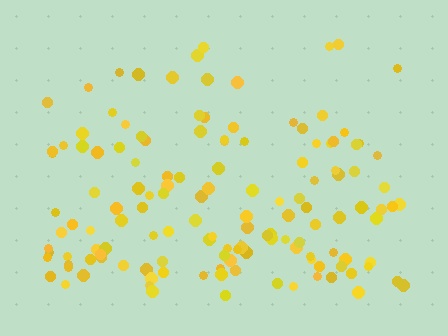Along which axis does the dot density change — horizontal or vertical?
Vertical.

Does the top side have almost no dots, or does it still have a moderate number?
Still a moderate number, just noticeably fewer than the bottom.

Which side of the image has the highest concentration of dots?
The bottom.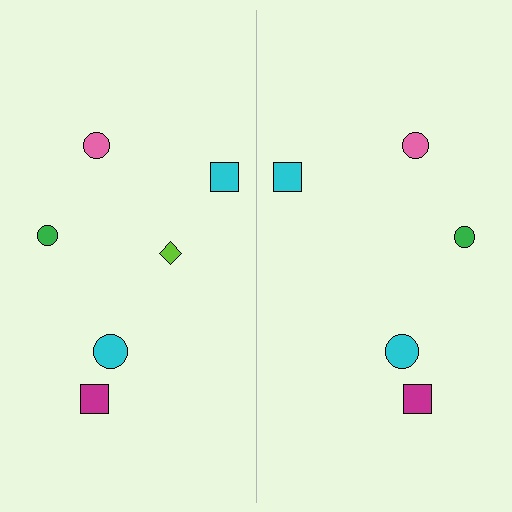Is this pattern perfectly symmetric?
No, the pattern is not perfectly symmetric. A lime diamond is missing from the right side.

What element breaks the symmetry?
A lime diamond is missing from the right side.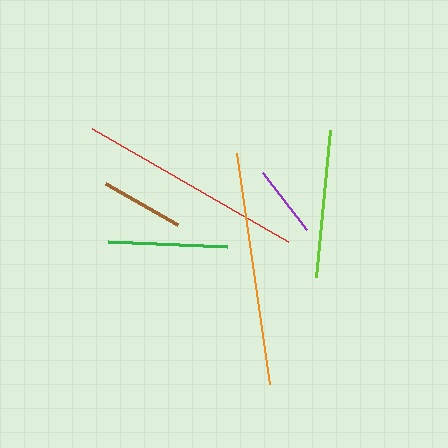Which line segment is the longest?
The orange line is the longest at approximately 233 pixels.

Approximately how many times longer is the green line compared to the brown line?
The green line is approximately 1.4 times the length of the brown line.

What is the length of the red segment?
The red segment is approximately 226 pixels long.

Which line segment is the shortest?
The purple line is the shortest at approximately 71 pixels.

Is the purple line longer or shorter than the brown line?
The brown line is longer than the purple line.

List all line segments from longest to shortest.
From longest to shortest: orange, red, lime, green, brown, purple.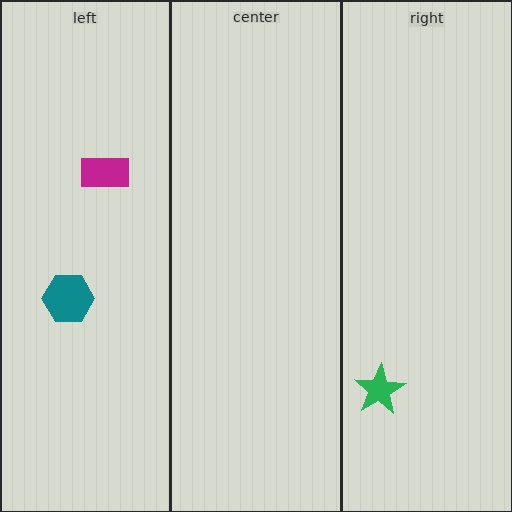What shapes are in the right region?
The green star.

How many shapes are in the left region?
2.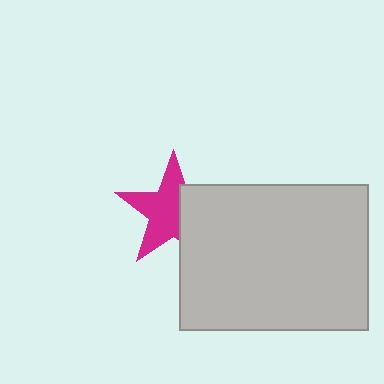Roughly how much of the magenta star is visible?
About half of it is visible (roughly 62%).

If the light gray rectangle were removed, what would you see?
You would see the complete magenta star.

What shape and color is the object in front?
The object in front is a light gray rectangle.